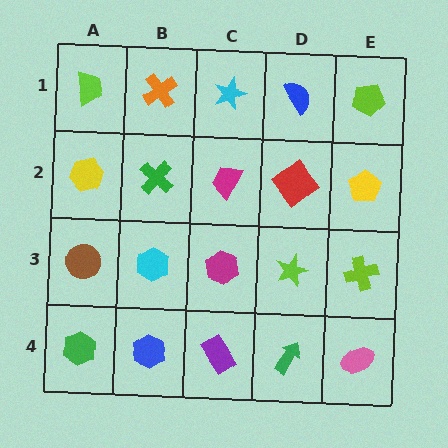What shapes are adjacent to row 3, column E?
A yellow pentagon (row 2, column E), a pink ellipse (row 4, column E), a lime star (row 3, column D).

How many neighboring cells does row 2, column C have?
4.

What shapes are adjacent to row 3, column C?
A magenta trapezoid (row 2, column C), a purple rectangle (row 4, column C), a cyan hexagon (row 3, column B), a lime star (row 3, column D).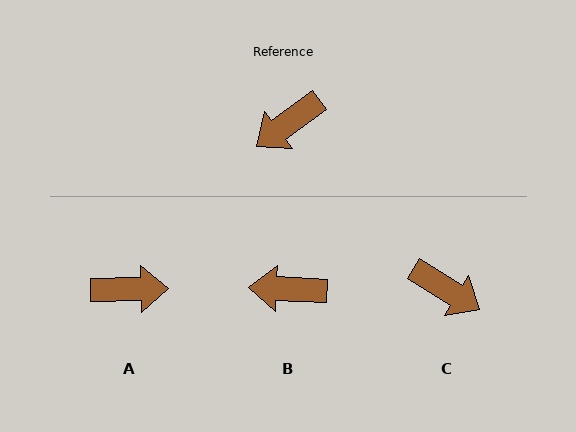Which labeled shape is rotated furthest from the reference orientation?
A, about 145 degrees away.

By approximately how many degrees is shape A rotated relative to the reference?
Approximately 145 degrees counter-clockwise.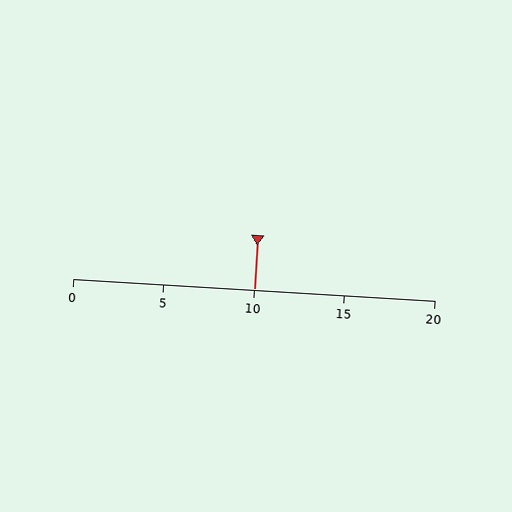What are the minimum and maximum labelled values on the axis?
The axis runs from 0 to 20.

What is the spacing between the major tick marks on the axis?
The major ticks are spaced 5 apart.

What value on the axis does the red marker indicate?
The marker indicates approximately 10.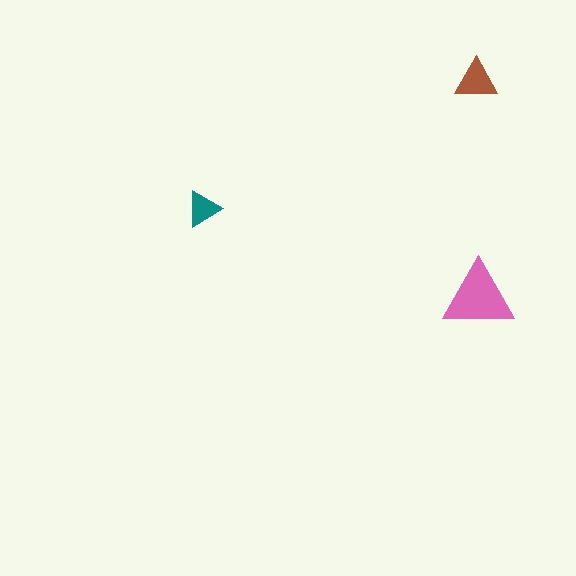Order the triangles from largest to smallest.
the pink one, the brown one, the teal one.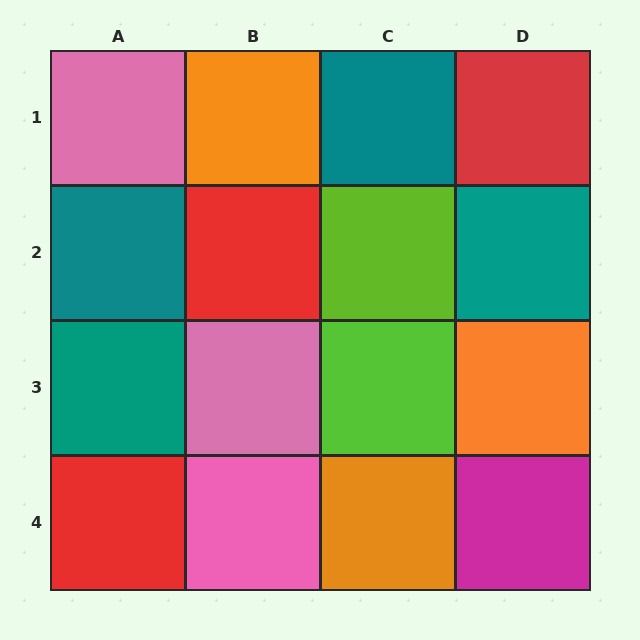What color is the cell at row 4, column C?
Orange.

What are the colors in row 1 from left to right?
Pink, orange, teal, red.